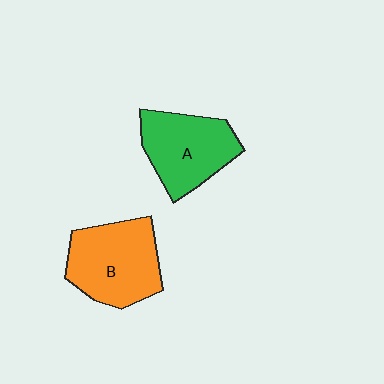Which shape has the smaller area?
Shape A (green).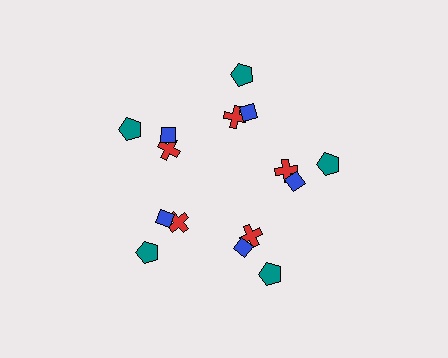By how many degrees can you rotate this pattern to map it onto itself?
The pattern maps onto itself every 72 degrees of rotation.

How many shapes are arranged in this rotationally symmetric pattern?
There are 15 shapes, arranged in 5 groups of 3.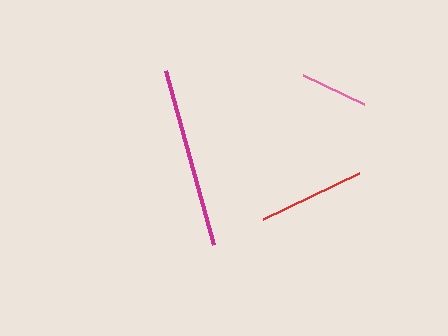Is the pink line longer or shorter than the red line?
The red line is longer than the pink line.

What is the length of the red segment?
The red segment is approximately 106 pixels long.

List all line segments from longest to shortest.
From longest to shortest: magenta, red, pink.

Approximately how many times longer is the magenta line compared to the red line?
The magenta line is approximately 1.7 times the length of the red line.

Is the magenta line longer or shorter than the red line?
The magenta line is longer than the red line.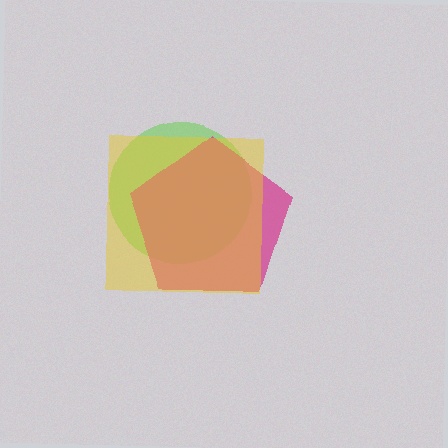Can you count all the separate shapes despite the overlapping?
Yes, there are 3 separate shapes.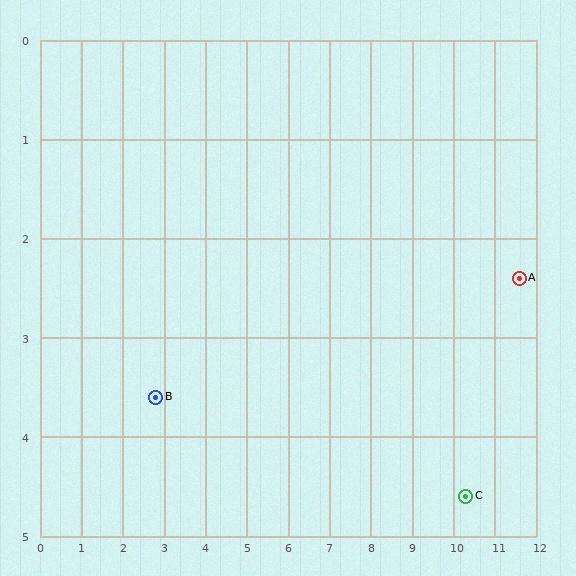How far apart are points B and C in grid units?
Points B and C are about 7.6 grid units apart.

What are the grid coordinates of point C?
Point C is at approximately (10.3, 4.6).